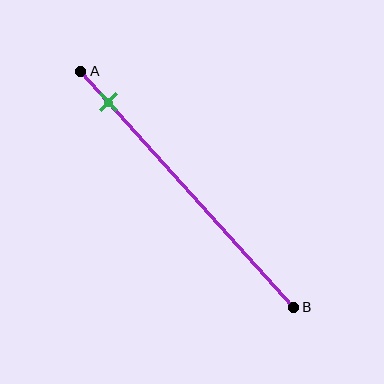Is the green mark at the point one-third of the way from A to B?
No, the mark is at about 15% from A, not at the 33% one-third point.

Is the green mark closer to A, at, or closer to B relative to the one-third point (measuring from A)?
The green mark is closer to point A than the one-third point of segment AB.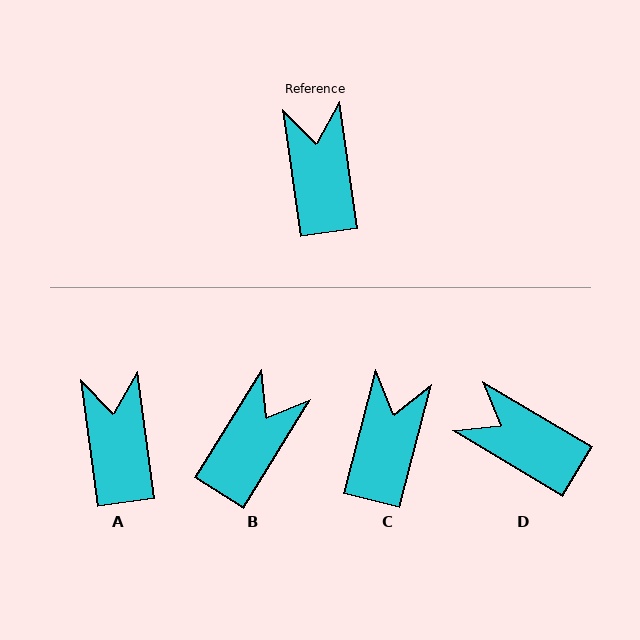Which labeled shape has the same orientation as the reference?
A.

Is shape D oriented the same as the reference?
No, it is off by about 51 degrees.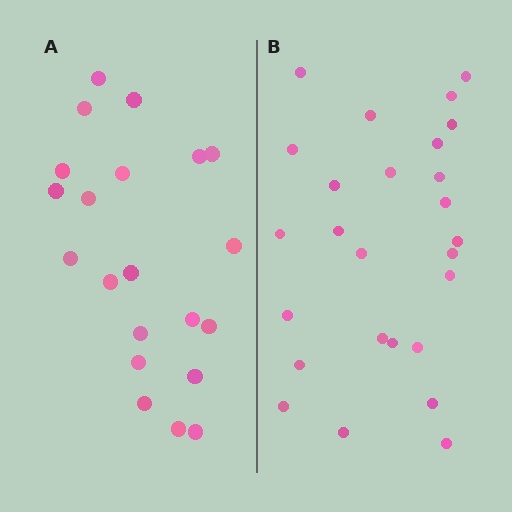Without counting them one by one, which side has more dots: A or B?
Region B (the right region) has more dots.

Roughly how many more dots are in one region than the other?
Region B has about 5 more dots than region A.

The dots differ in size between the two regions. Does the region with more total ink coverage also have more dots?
No. Region A has more total ink coverage because its dots are larger, but region B actually contains more individual dots. Total area can be misleading — the number of items is what matters here.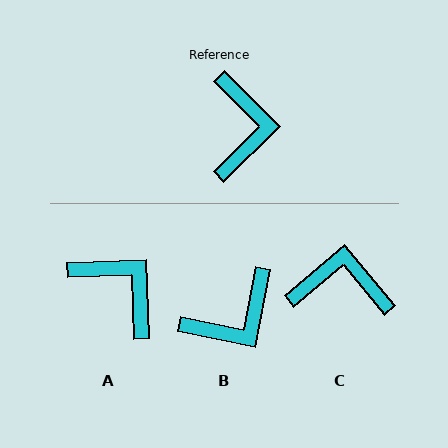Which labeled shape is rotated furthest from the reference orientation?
C, about 85 degrees away.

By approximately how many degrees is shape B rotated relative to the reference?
Approximately 56 degrees clockwise.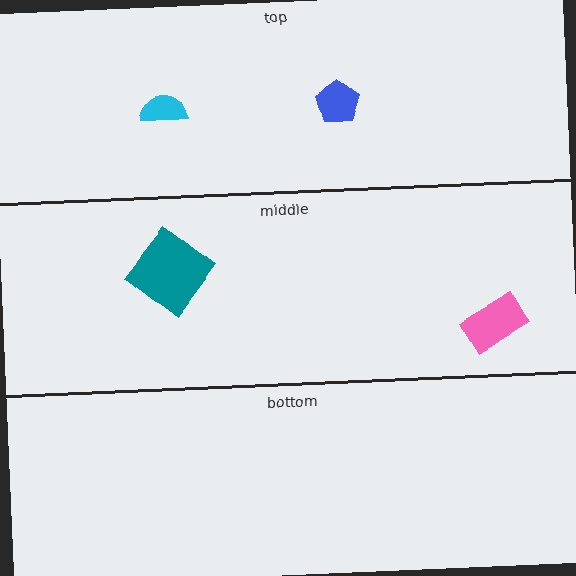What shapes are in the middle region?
The pink rectangle, the teal diamond.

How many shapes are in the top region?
2.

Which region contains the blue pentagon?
The top region.